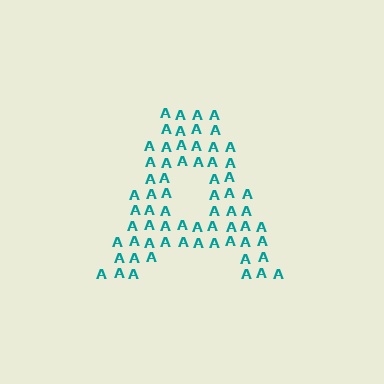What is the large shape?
The large shape is the letter A.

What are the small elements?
The small elements are letter A's.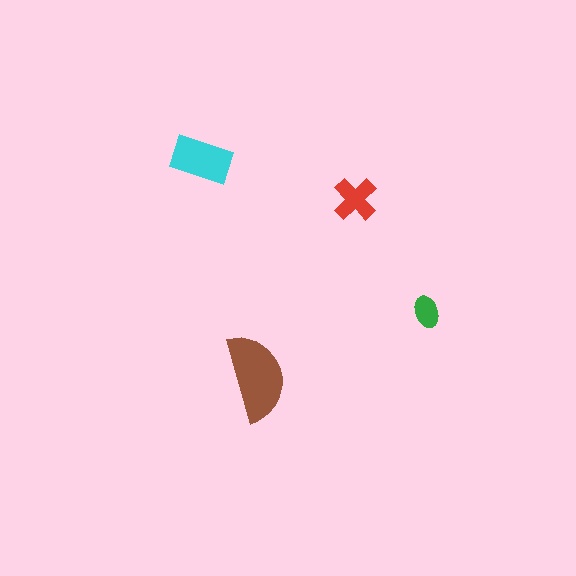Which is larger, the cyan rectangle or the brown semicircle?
The brown semicircle.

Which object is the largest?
The brown semicircle.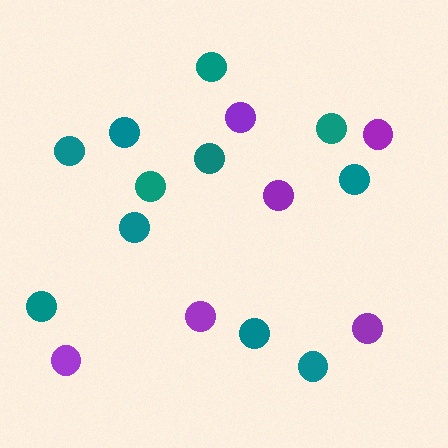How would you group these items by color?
There are 2 groups: one group of purple circles (6) and one group of teal circles (11).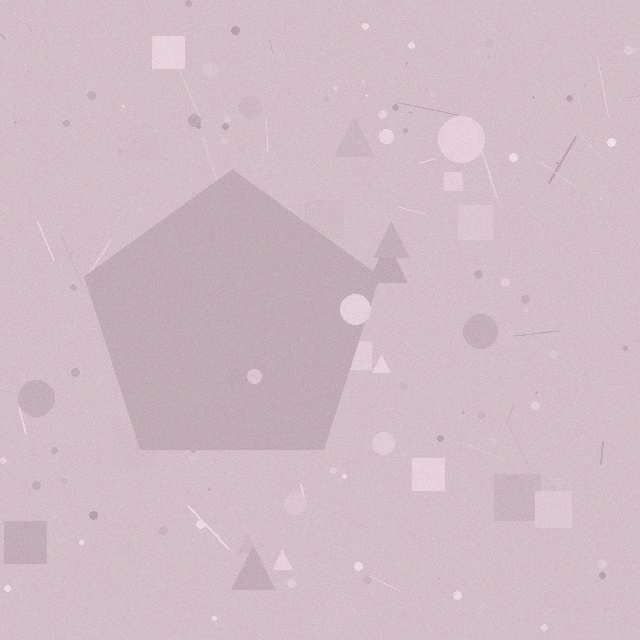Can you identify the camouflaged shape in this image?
The camouflaged shape is a pentagon.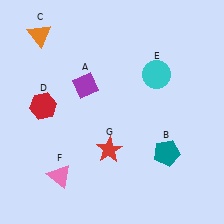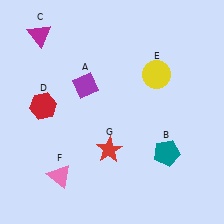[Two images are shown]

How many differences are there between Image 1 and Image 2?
There are 2 differences between the two images.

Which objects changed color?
C changed from orange to magenta. E changed from cyan to yellow.